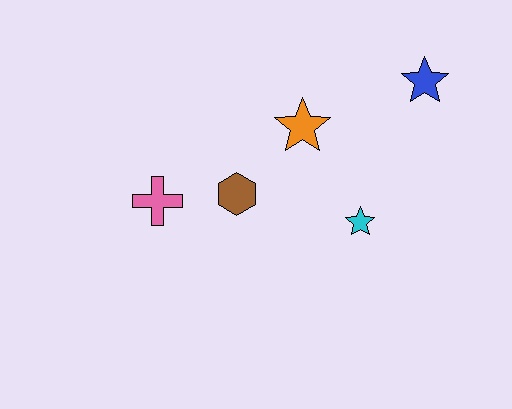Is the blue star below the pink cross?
No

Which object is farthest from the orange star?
The pink cross is farthest from the orange star.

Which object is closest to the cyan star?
The orange star is closest to the cyan star.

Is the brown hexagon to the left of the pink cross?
No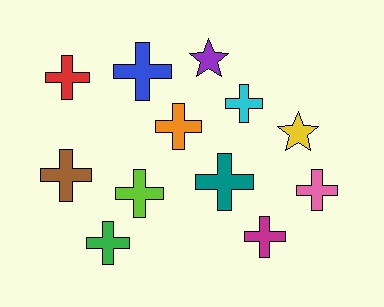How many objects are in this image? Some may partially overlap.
There are 12 objects.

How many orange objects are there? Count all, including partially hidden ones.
There is 1 orange object.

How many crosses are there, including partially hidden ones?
There are 10 crosses.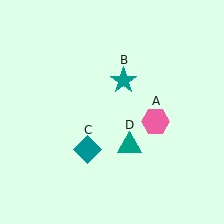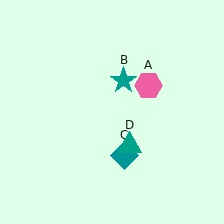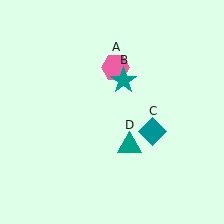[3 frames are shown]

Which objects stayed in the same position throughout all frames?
Teal star (object B) and teal triangle (object D) remained stationary.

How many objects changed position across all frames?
2 objects changed position: pink hexagon (object A), teal diamond (object C).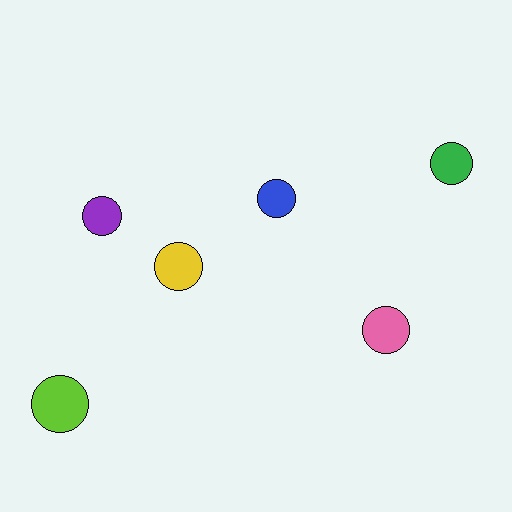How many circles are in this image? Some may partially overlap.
There are 6 circles.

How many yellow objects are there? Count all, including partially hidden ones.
There is 1 yellow object.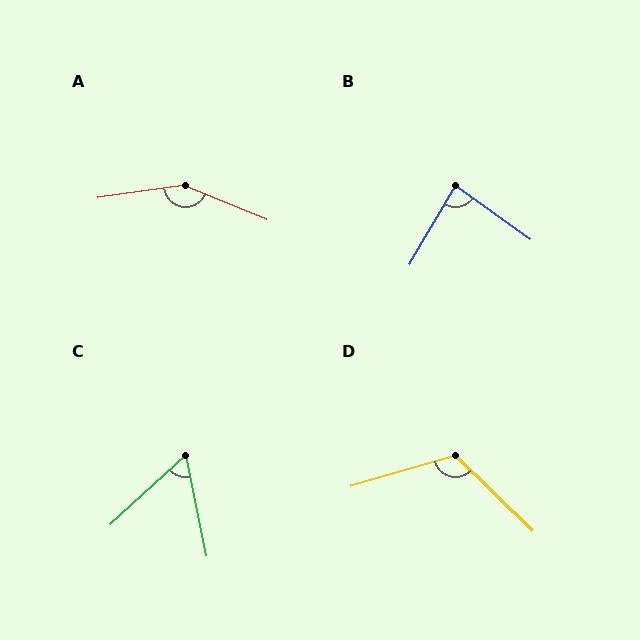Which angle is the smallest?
C, at approximately 59 degrees.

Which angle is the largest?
A, at approximately 149 degrees.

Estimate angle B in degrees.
Approximately 85 degrees.